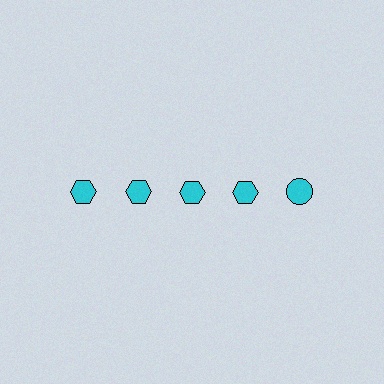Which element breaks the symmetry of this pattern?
The cyan circle in the top row, rightmost column breaks the symmetry. All other shapes are cyan hexagons.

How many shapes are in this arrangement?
There are 5 shapes arranged in a grid pattern.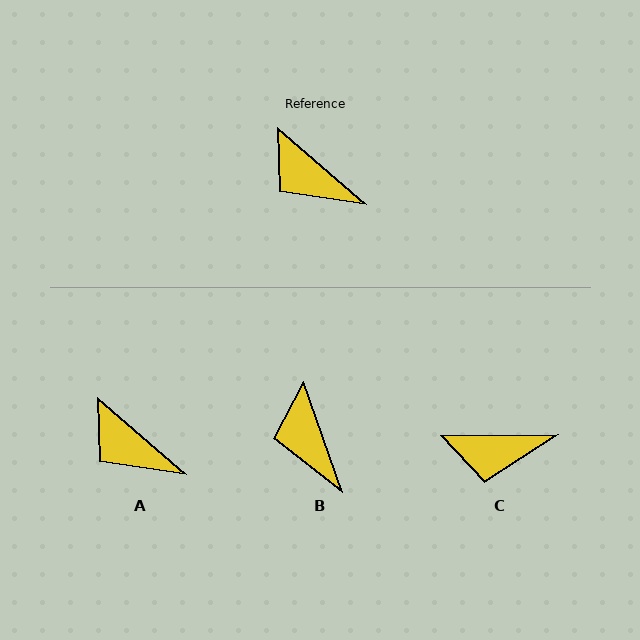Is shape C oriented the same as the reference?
No, it is off by about 41 degrees.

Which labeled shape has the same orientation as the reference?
A.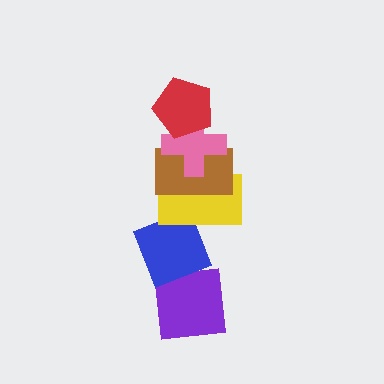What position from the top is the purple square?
The purple square is 6th from the top.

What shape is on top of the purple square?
The blue diamond is on top of the purple square.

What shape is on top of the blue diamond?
The yellow rectangle is on top of the blue diamond.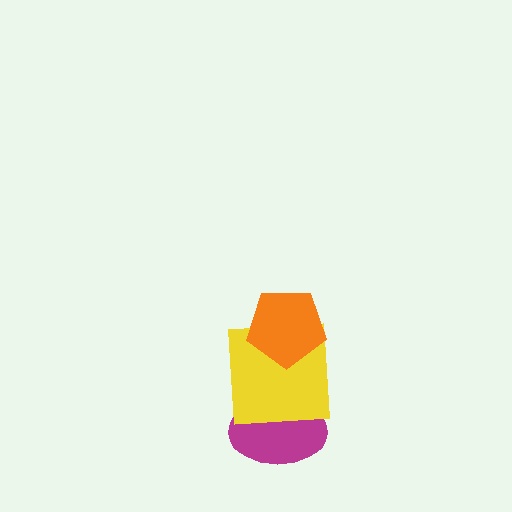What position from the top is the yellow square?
The yellow square is 2nd from the top.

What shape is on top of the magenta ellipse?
The yellow square is on top of the magenta ellipse.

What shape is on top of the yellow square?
The orange pentagon is on top of the yellow square.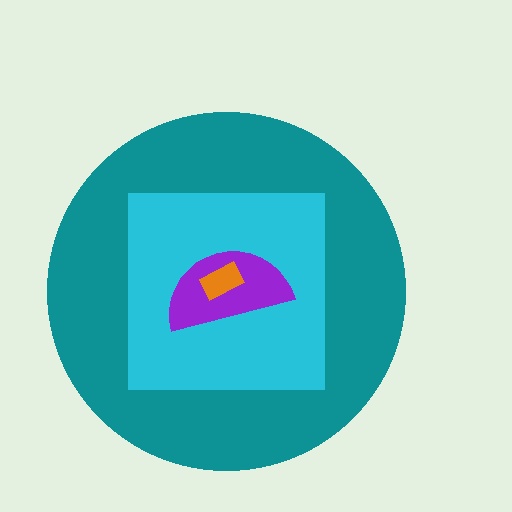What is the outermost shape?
The teal circle.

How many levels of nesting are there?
4.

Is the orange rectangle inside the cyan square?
Yes.